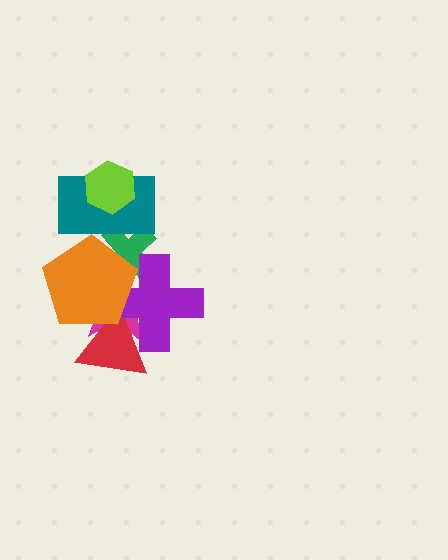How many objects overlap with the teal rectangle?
3 objects overlap with the teal rectangle.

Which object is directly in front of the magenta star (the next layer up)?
The red triangle is directly in front of the magenta star.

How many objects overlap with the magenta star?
4 objects overlap with the magenta star.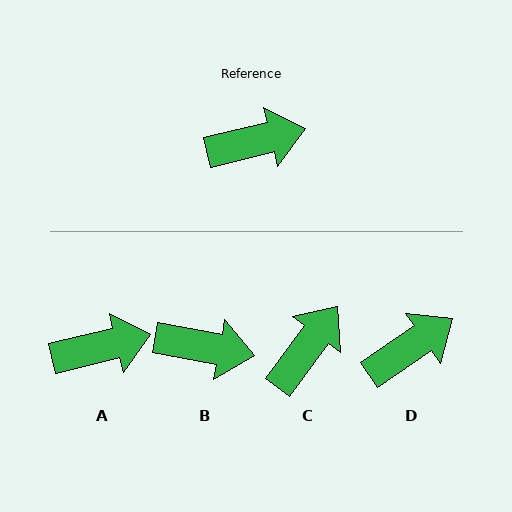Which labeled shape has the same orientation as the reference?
A.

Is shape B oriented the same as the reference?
No, it is off by about 24 degrees.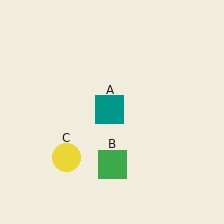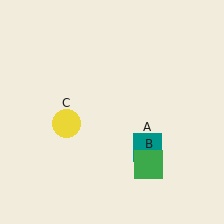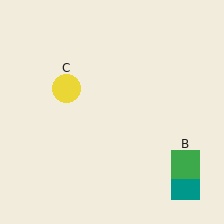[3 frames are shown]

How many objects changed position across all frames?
3 objects changed position: teal square (object A), green square (object B), yellow circle (object C).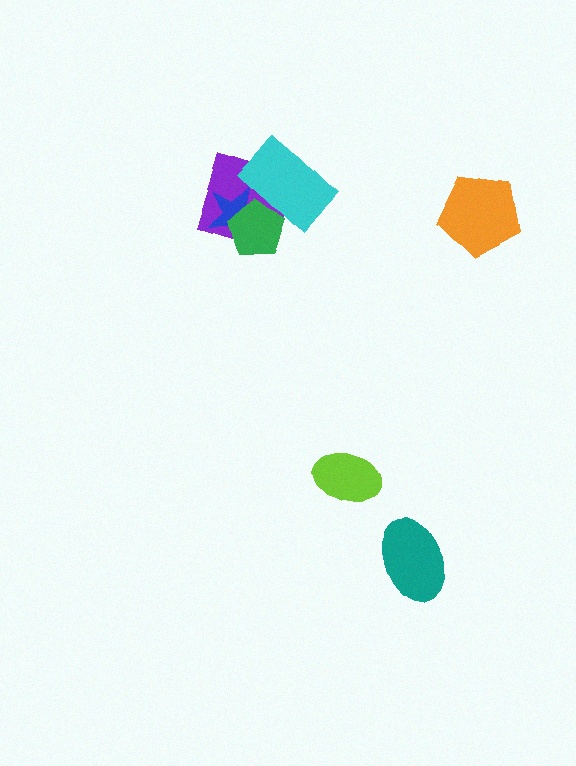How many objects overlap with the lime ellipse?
0 objects overlap with the lime ellipse.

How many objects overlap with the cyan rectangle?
3 objects overlap with the cyan rectangle.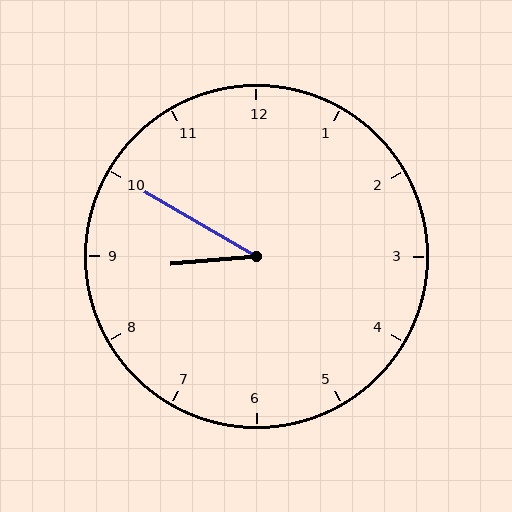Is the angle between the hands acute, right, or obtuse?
It is acute.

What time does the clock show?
8:50.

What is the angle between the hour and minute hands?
Approximately 35 degrees.